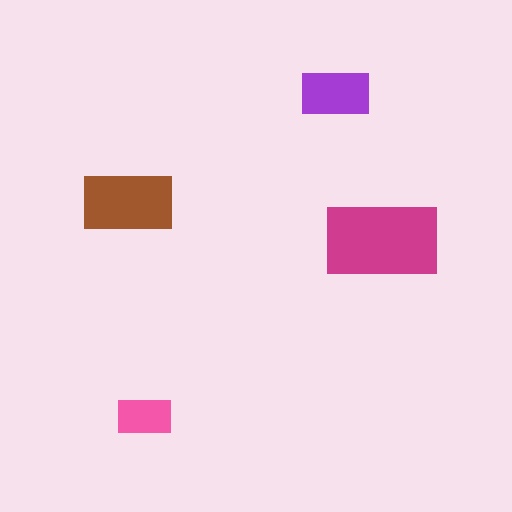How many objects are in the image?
There are 4 objects in the image.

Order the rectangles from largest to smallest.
the magenta one, the brown one, the purple one, the pink one.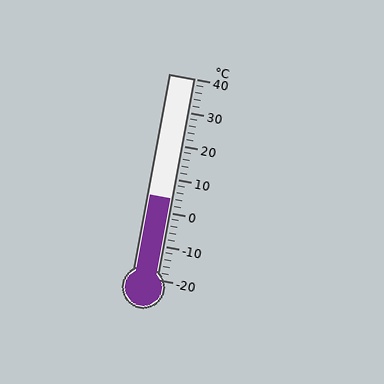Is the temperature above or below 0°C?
The temperature is above 0°C.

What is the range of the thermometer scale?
The thermometer scale ranges from -20°C to 40°C.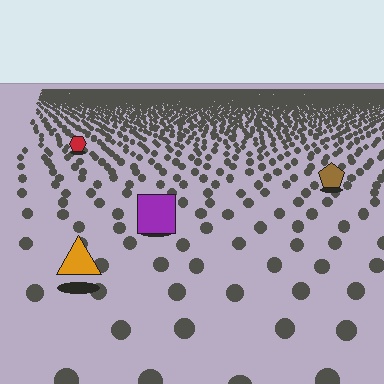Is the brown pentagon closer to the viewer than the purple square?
No. The purple square is closer — you can tell from the texture gradient: the ground texture is coarser near it.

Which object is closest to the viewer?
The orange triangle is closest. The texture marks near it are larger and more spread out.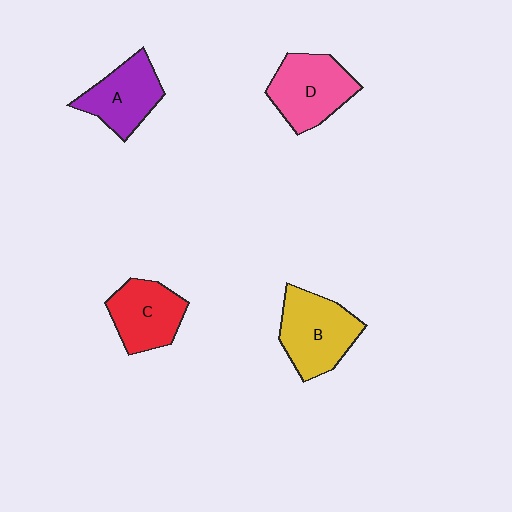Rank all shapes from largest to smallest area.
From largest to smallest: B (yellow), D (pink), A (purple), C (red).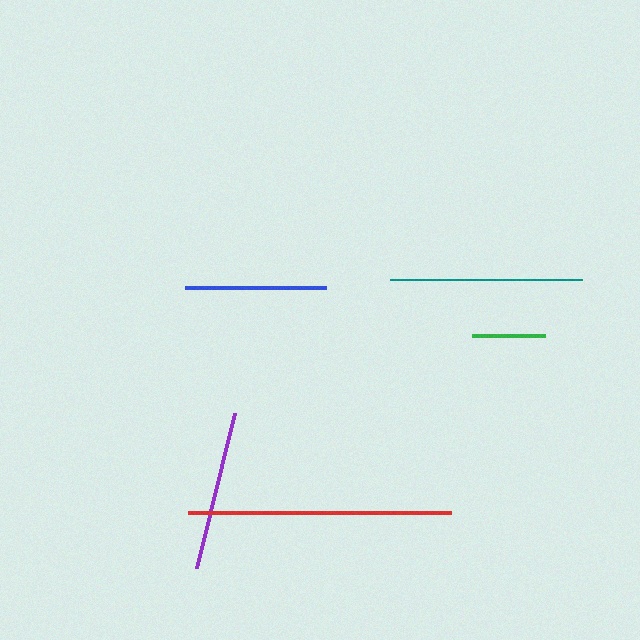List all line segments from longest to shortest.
From longest to shortest: red, teal, purple, blue, green.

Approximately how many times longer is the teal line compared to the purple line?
The teal line is approximately 1.2 times the length of the purple line.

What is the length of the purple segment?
The purple segment is approximately 159 pixels long.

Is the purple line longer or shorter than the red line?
The red line is longer than the purple line.